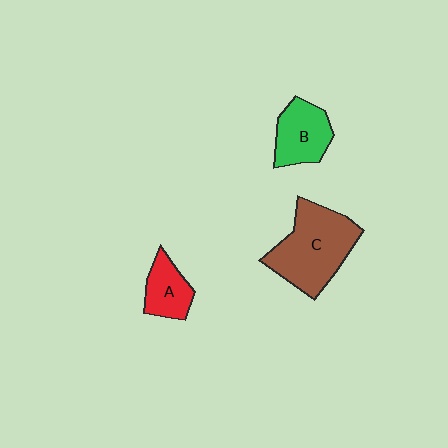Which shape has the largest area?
Shape C (brown).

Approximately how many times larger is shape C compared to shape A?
Approximately 2.3 times.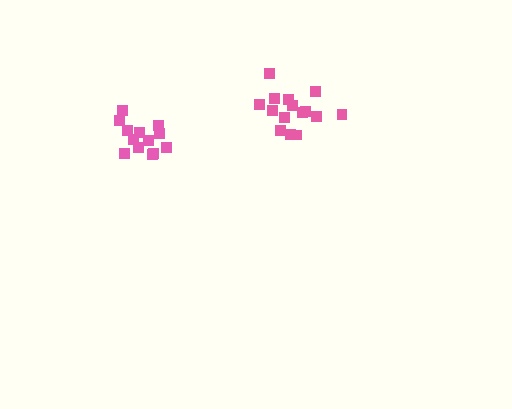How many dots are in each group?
Group 1: 13 dots, Group 2: 15 dots (28 total).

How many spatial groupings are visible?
There are 2 spatial groupings.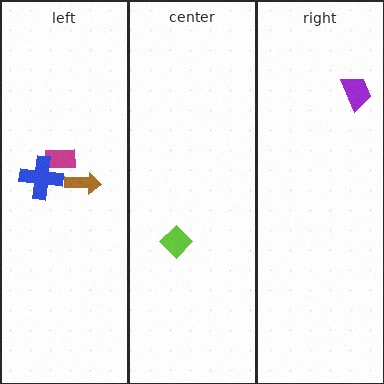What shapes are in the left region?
The magenta rectangle, the blue cross, the brown arrow.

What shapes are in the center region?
The lime diamond.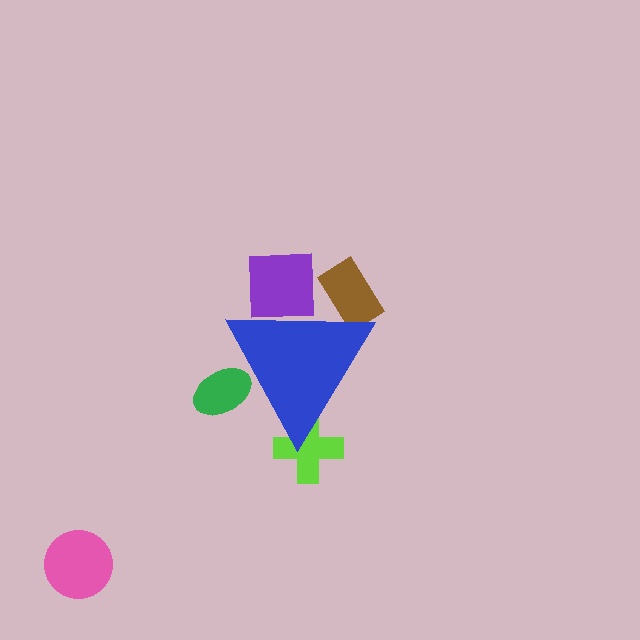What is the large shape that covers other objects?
A blue triangle.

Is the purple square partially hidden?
Yes, the purple square is partially hidden behind the blue triangle.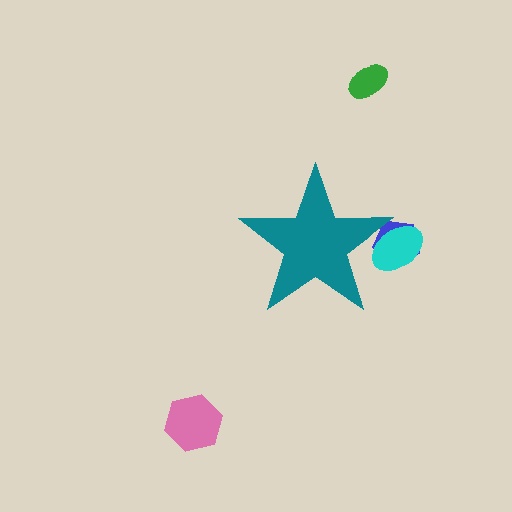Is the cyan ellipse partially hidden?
Yes, the cyan ellipse is partially hidden behind the teal star.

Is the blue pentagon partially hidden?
Yes, the blue pentagon is partially hidden behind the teal star.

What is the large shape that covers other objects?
A teal star.